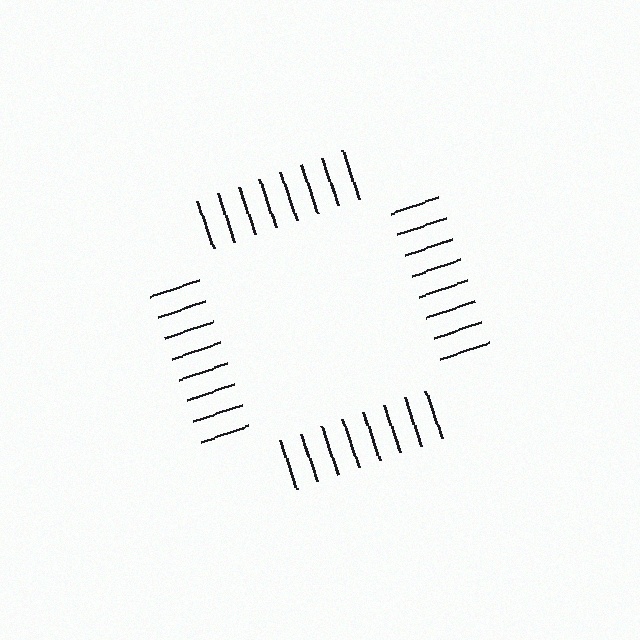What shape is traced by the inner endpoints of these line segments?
An illusory square — the line segments terminate on its edges but no continuous stroke is drawn.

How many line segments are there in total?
32 — 8 along each of the 4 edges.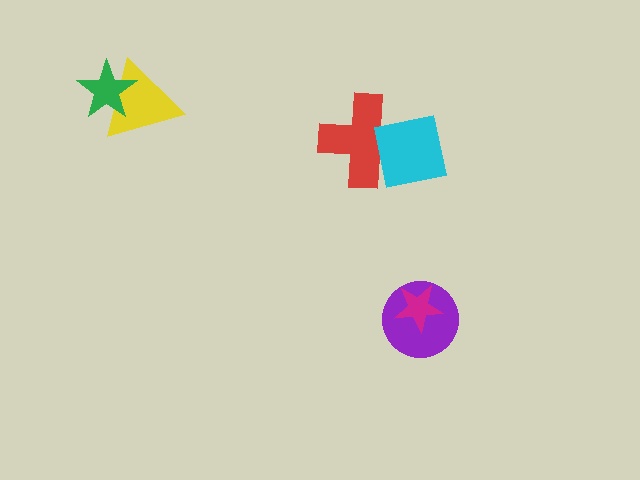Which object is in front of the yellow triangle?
The green star is in front of the yellow triangle.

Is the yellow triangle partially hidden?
Yes, it is partially covered by another shape.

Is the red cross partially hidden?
Yes, it is partially covered by another shape.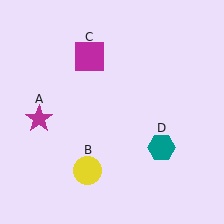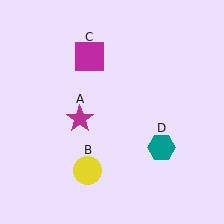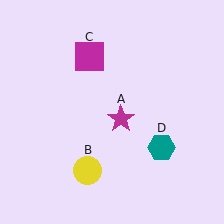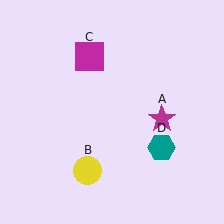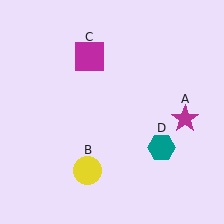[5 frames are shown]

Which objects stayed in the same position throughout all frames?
Yellow circle (object B) and magenta square (object C) and teal hexagon (object D) remained stationary.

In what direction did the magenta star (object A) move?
The magenta star (object A) moved right.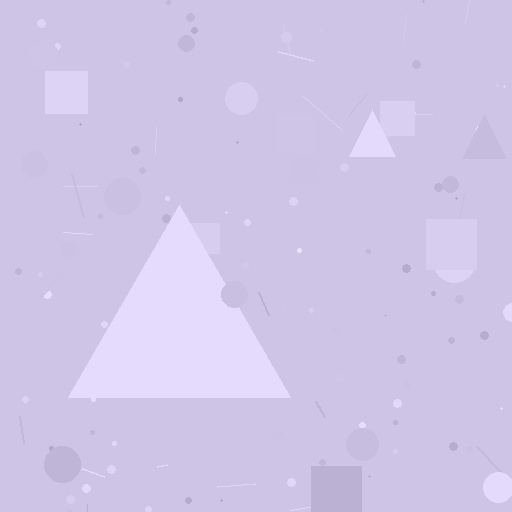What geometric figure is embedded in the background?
A triangle is embedded in the background.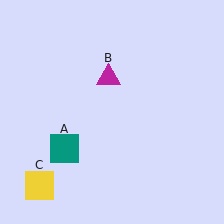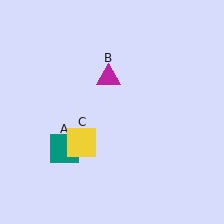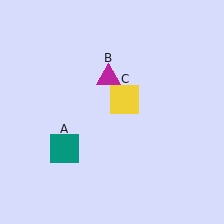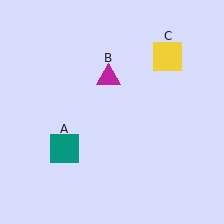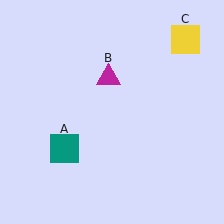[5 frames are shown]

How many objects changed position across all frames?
1 object changed position: yellow square (object C).